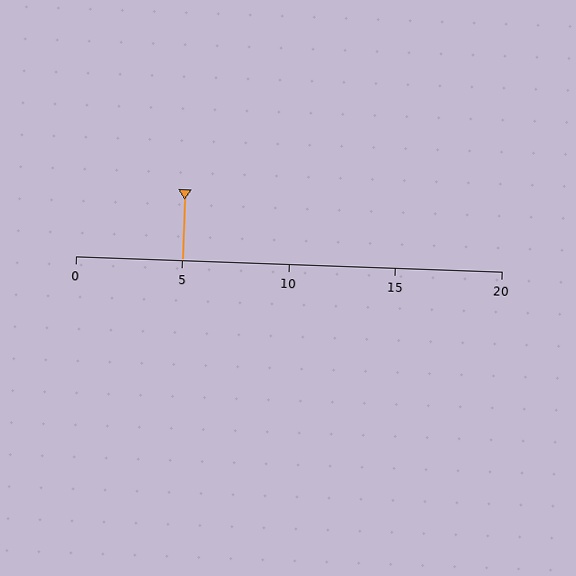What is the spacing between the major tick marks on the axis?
The major ticks are spaced 5 apart.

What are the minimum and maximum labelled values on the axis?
The axis runs from 0 to 20.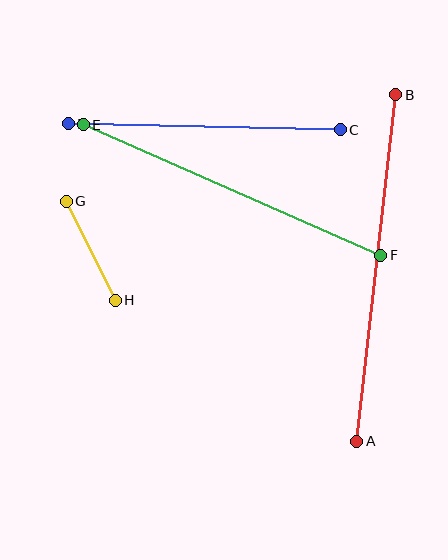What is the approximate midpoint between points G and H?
The midpoint is at approximately (91, 251) pixels.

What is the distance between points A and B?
The distance is approximately 349 pixels.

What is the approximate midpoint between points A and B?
The midpoint is at approximately (376, 268) pixels.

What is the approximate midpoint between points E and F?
The midpoint is at approximately (232, 190) pixels.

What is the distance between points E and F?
The distance is approximately 325 pixels.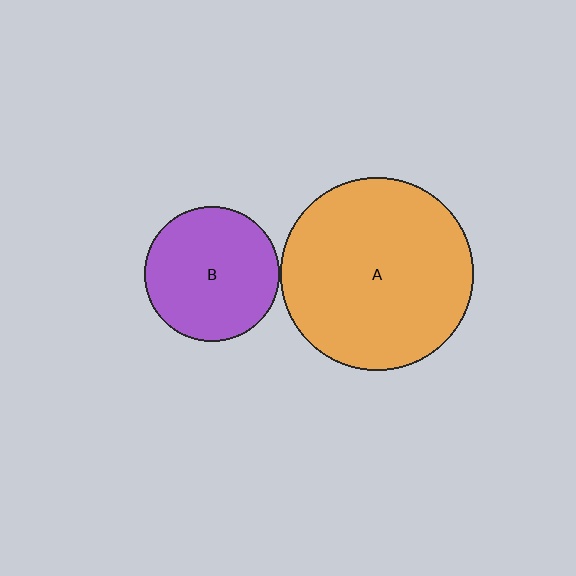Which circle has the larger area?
Circle A (orange).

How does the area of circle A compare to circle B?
Approximately 2.1 times.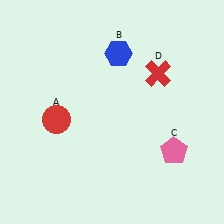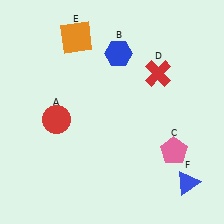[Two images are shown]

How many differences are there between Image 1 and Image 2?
There are 2 differences between the two images.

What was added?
An orange square (E), a blue triangle (F) were added in Image 2.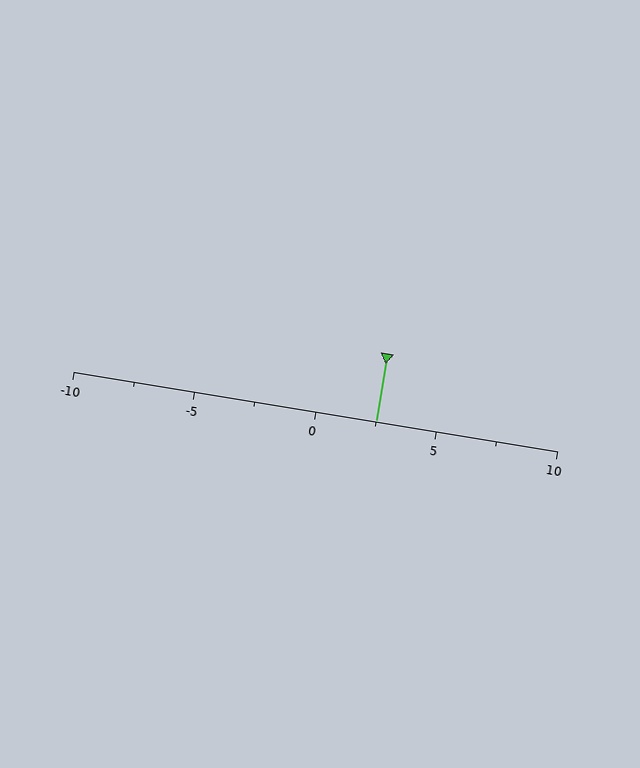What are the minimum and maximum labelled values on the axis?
The axis runs from -10 to 10.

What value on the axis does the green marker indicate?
The marker indicates approximately 2.5.